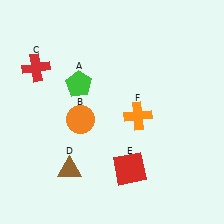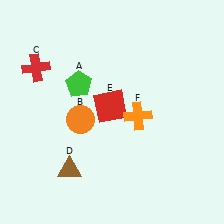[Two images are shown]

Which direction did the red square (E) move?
The red square (E) moved up.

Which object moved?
The red square (E) moved up.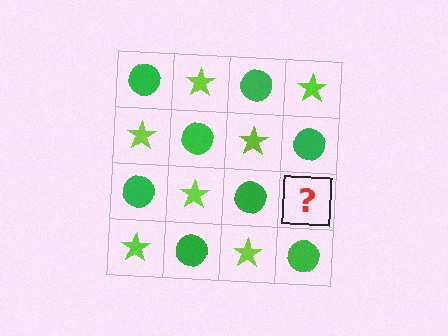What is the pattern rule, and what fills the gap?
The rule is that it alternates green circle and lime star in a checkerboard pattern. The gap should be filled with a lime star.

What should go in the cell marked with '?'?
The missing cell should contain a lime star.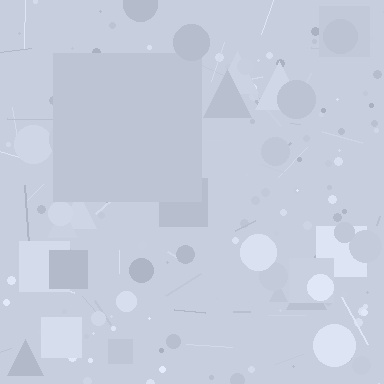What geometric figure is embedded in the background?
A square is embedded in the background.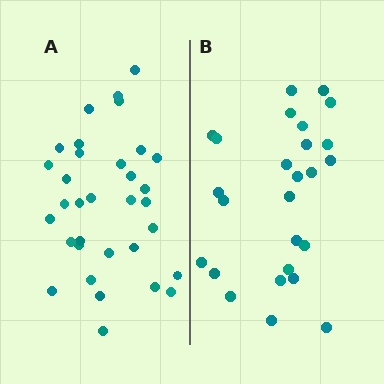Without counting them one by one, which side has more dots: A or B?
Region A (the left region) has more dots.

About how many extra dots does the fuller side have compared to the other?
Region A has roughly 8 or so more dots than region B.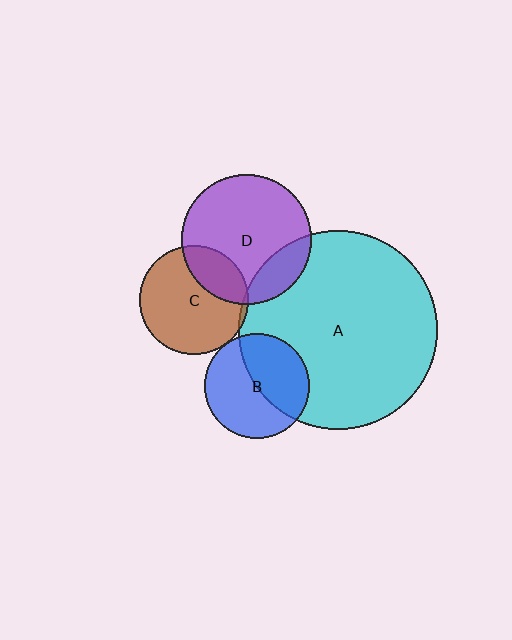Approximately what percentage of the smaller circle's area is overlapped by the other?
Approximately 5%.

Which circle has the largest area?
Circle A (cyan).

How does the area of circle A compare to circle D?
Approximately 2.3 times.